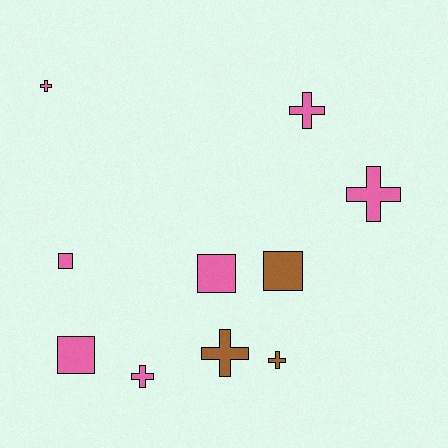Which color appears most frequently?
Pink, with 7 objects.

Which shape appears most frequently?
Cross, with 6 objects.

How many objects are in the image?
There are 10 objects.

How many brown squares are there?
There is 1 brown square.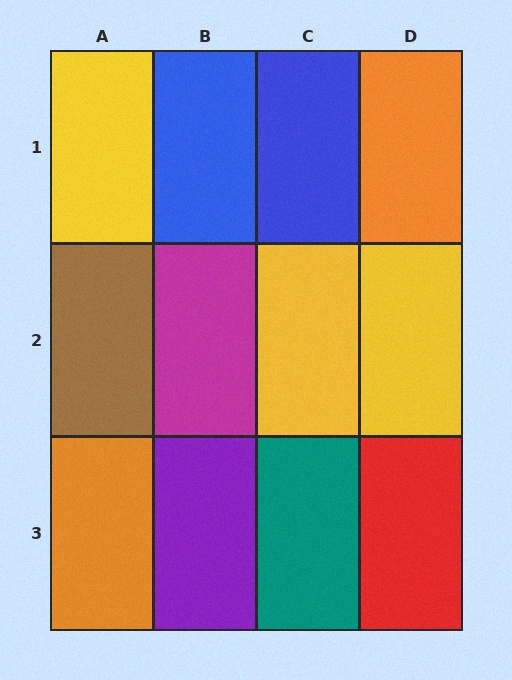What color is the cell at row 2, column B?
Magenta.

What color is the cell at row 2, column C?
Yellow.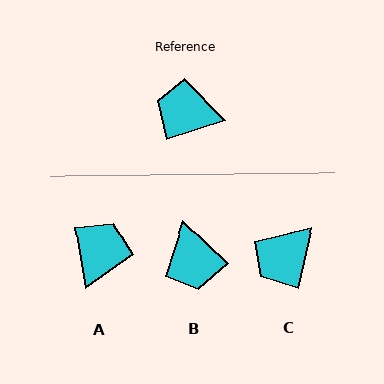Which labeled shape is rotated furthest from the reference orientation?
B, about 119 degrees away.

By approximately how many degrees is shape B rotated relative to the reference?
Approximately 119 degrees counter-clockwise.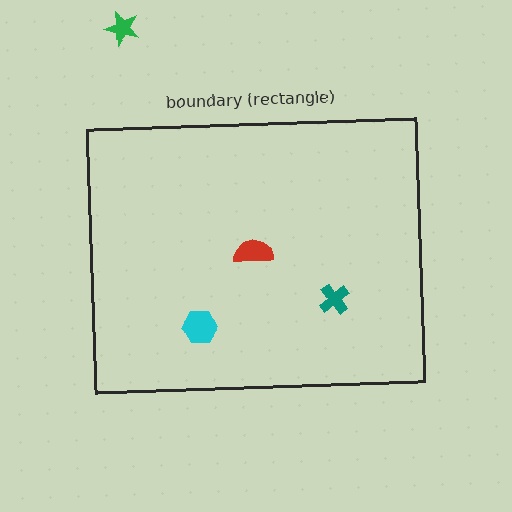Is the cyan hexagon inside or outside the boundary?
Inside.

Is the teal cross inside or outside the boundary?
Inside.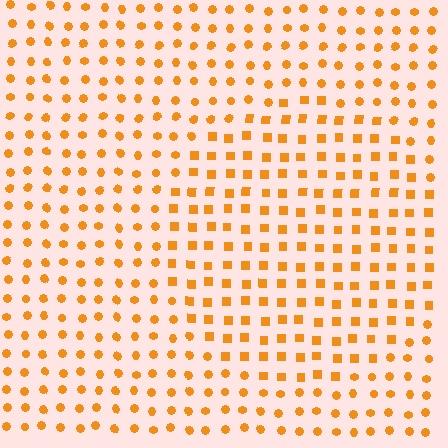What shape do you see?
I see a circle.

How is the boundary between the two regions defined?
The boundary is defined by a change in element shape: squares inside vs. circles outside. All elements share the same color and spacing.